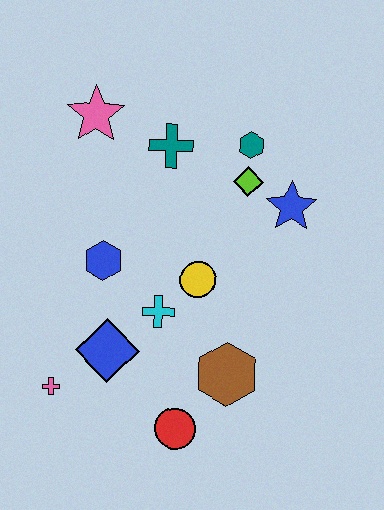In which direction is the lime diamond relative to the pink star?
The lime diamond is to the right of the pink star.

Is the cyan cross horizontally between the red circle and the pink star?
Yes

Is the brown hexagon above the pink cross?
Yes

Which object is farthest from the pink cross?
The teal hexagon is farthest from the pink cross.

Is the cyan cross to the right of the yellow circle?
No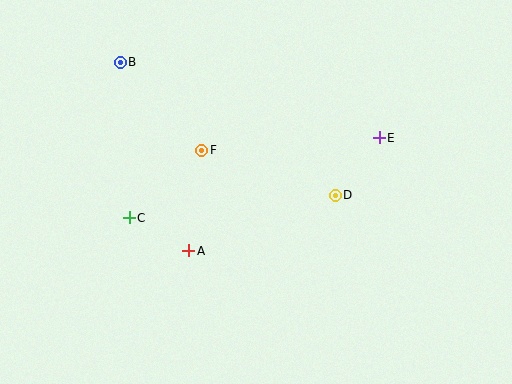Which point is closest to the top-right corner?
Point E is closest to the top-right corner.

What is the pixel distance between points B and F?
The distance between B and F is 120 pixels.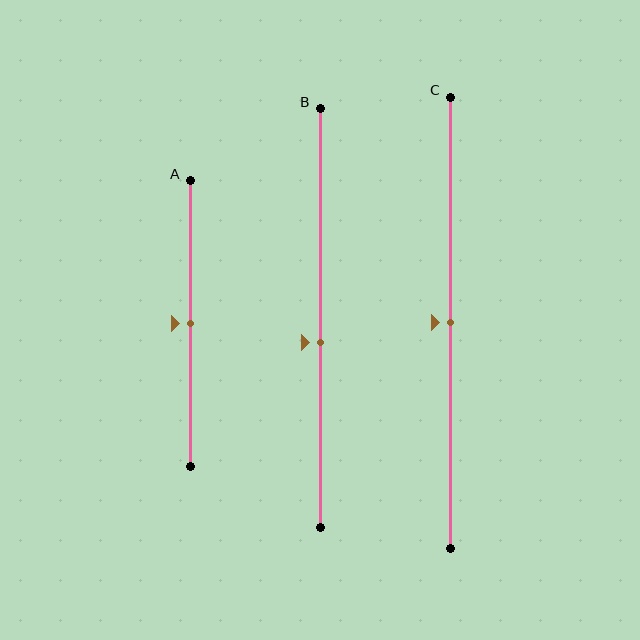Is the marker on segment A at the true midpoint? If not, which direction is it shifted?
Yes, the marker on segment A is at the true midpoint.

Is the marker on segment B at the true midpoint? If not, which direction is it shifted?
No, the marker on segment B is shifted downward by about 6% of the segment length.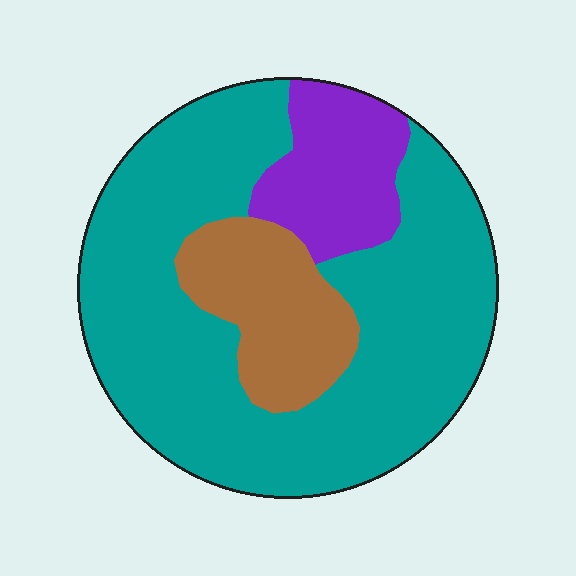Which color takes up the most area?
Teal, at roughly 70%.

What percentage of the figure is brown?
Brown covers 16% of the figure.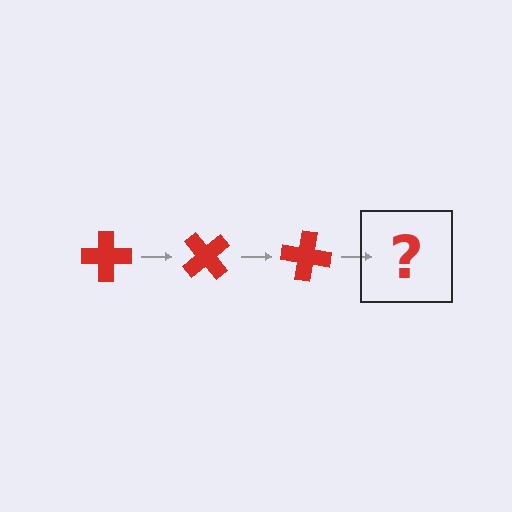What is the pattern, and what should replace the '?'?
The pattern is that the cross rotates 50 degrees each step. The '?' should be a red cross rotated 150 degrees.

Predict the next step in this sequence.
The next step is a red cross rotated 150 degrees.